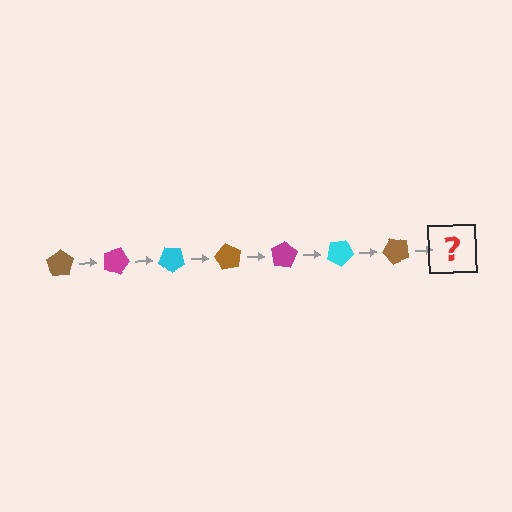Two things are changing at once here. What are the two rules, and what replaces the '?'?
The two rules are that it rotates 20 degrees each step and the color cycles through brown, magenta, and cyan. The '?' should be a magenta pentagon, rotated 140 degrees from the start.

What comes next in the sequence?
The next element should be a magenta pentagon, rotated 140 degrees from the start.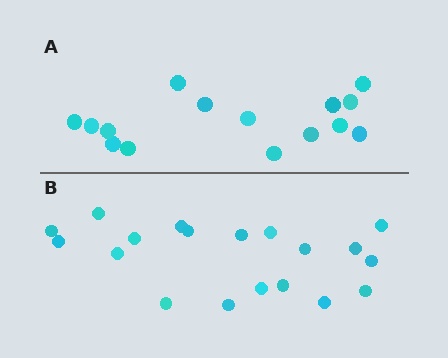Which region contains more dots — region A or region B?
Region B (the bottom region) has more dots.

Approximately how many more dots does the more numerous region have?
Region B has about 4 more dots than region A.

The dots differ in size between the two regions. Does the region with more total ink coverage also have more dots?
No. Region A has more total ink coverage because its dots are larger, but region B actually contains more individual dots. Total area can be misleading — the number of items is what matters here.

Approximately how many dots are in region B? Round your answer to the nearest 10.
About 20 dots. (The exact count is 19, which rounds to 20.)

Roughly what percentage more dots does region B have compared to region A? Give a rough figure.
About 25% more.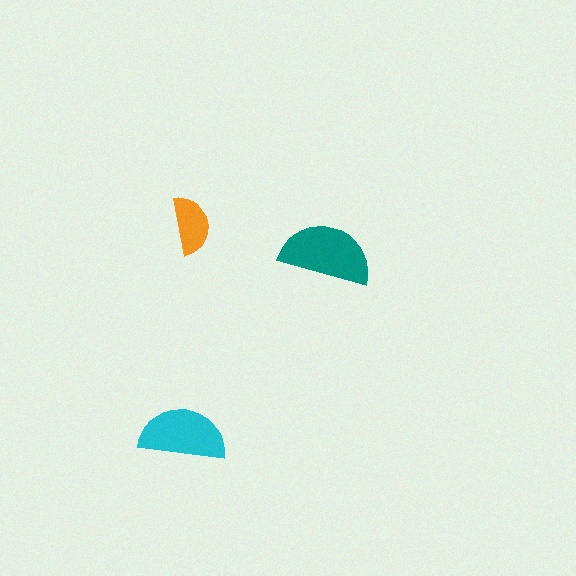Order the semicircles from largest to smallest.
the teal one, the cyan one, the orange one.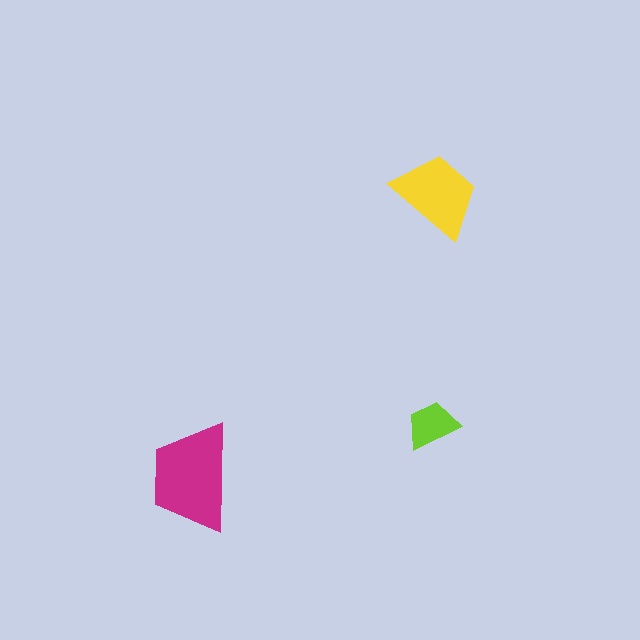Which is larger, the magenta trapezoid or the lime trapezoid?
The magenta one.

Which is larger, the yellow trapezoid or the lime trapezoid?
The yellow one.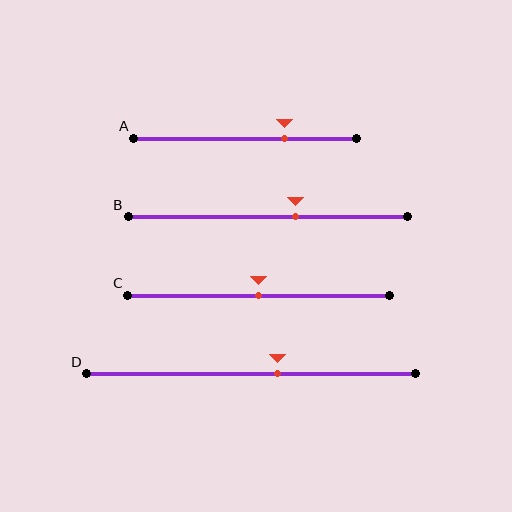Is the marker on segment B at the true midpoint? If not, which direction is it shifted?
No, the marker on segment B is shifted to the right by about 10% of the segment length.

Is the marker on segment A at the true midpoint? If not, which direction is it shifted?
No, the marker on segment A is shifted to the right by about 18% of the segment length.